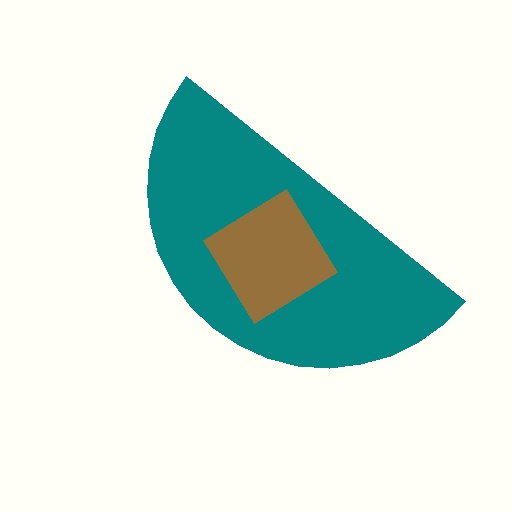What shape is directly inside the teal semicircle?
The brown diamond.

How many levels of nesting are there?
2.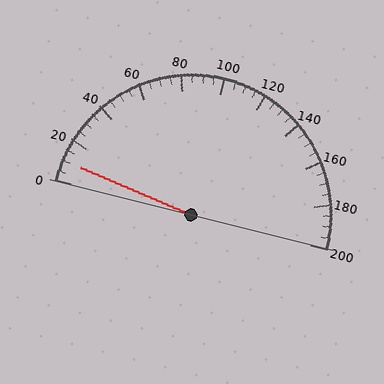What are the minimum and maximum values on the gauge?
The gauge ranges from 0 to 200.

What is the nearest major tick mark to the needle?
The nearest major tick mark is 0.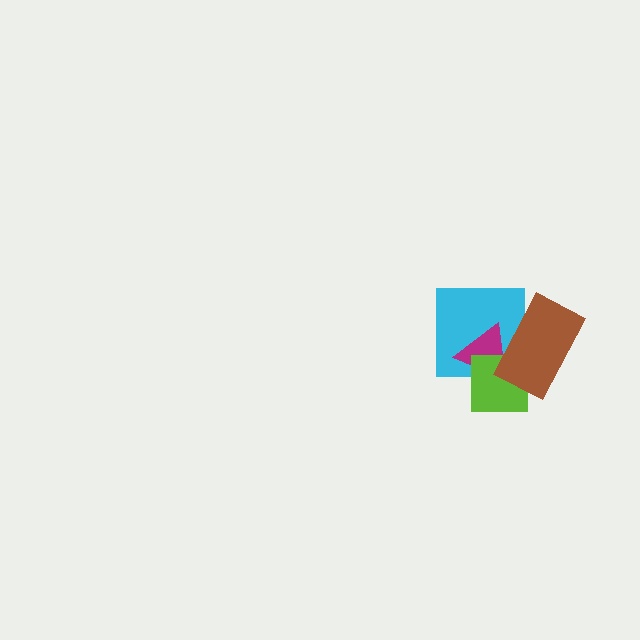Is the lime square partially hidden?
Yes, it is partially covered by another shape.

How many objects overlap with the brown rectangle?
3 objects overlap with the brown rectangle.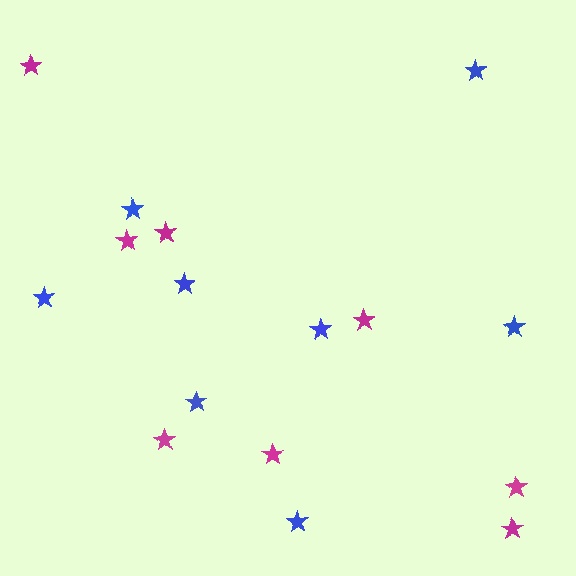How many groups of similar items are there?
There are 2 groups: one group of magenta stars (8) and one group of blue stars (8).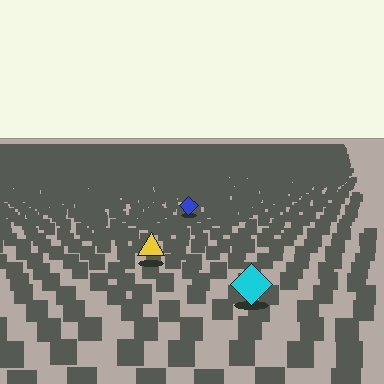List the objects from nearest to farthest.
From nearest to farthest: the cyan diamond, the yellow triangle, the blue diamond.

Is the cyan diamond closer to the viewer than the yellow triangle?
Yes. The cyan diamond is closer — you can tell from the texture gradient: the ground texture is coarser near it.